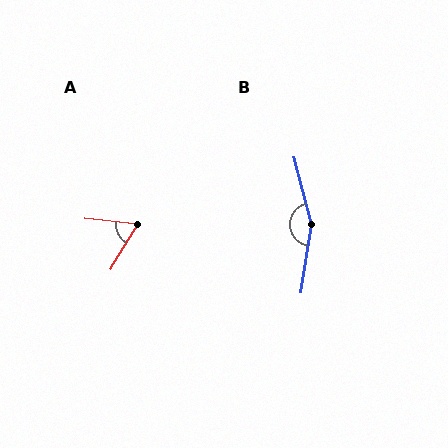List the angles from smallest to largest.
A (64°), B (156°).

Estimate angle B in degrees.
Approximately 156 degrees.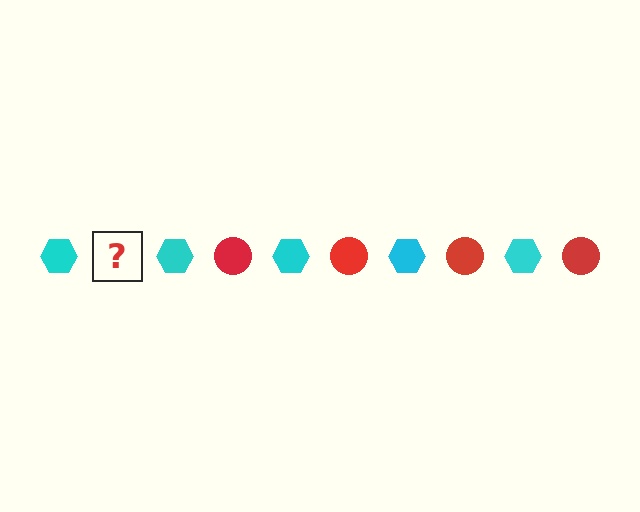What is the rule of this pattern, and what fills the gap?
The rule is that the pattern alternates between cyan hexagon and red circle. The gap should be filled with a red circle.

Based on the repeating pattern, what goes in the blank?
The blank should be a red circle.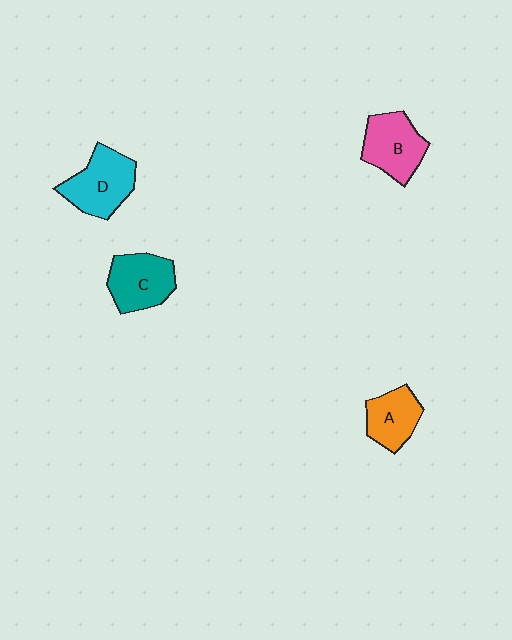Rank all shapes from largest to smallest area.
From largest to smallest: D (cyan), B (pink), C (teal), A (orange).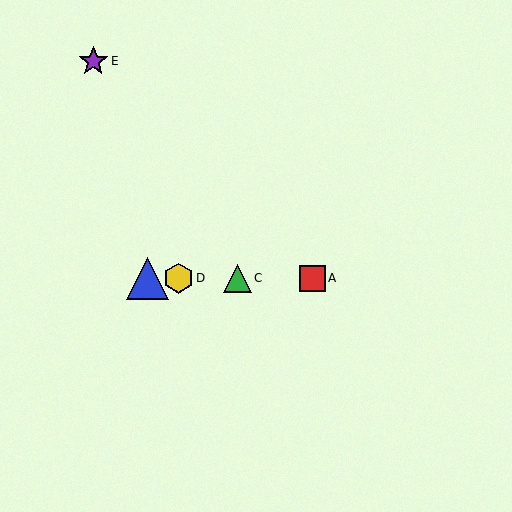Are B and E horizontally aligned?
No, B is at y≈278 and E is at y≈61.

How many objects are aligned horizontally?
4 objects (A, B, C, D) are aligned horizontally.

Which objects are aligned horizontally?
Objects A, B, C, D are aligned horizontally.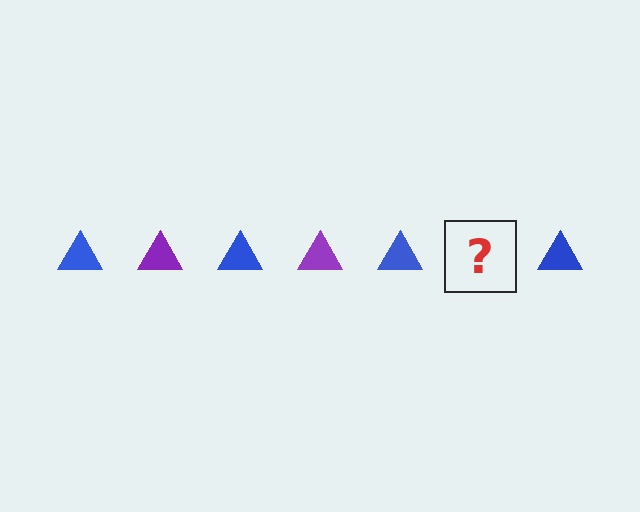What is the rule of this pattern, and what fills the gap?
The rule is that the pattern cycles through blue, purple triangles. The gap should be filled with a purple triangle.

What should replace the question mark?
The question mark should be replaced with a purple triangle.